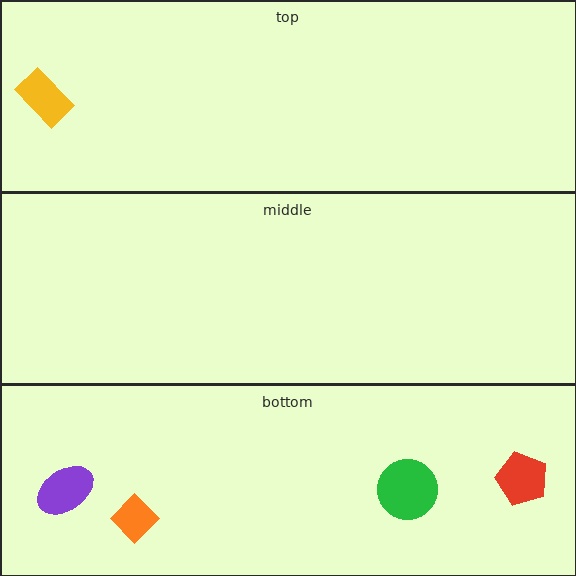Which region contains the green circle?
The bottom region.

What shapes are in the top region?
The yellow rectangle.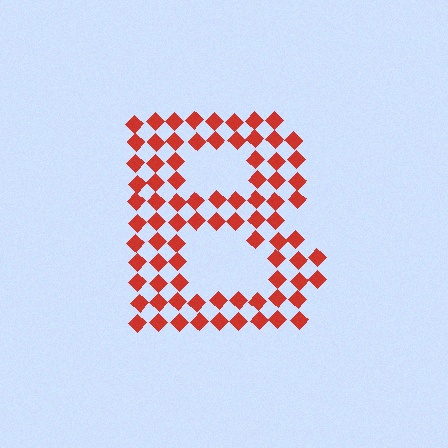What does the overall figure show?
The overall figure shows the letter B.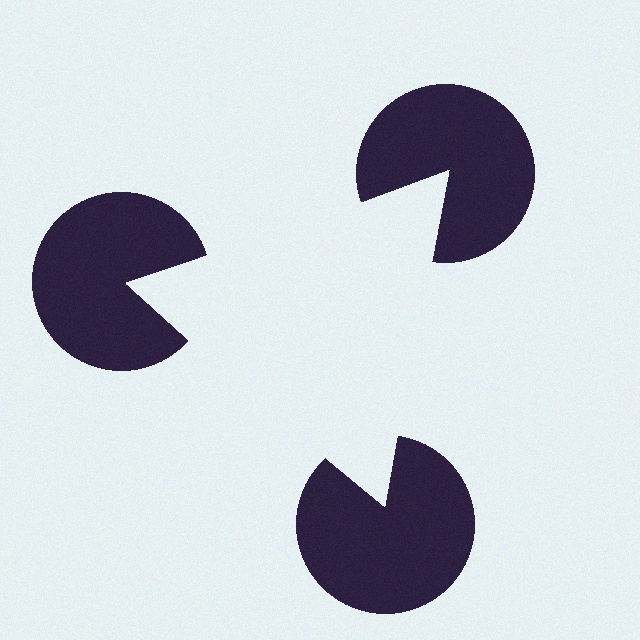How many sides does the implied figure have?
3 sides.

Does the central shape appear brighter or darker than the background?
It typically appears slightly brighter than the background, even though no actual brightness change is drawn.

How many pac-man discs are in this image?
There are 3 — one at each vertex of the illusory triangle.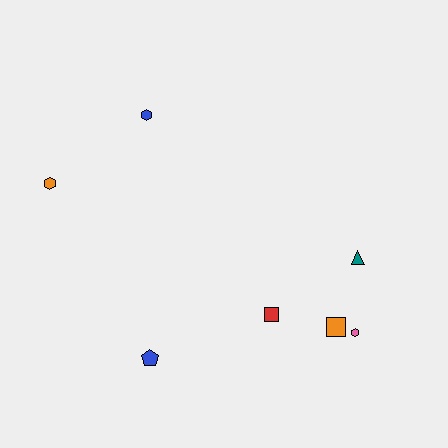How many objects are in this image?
There are 7 objects.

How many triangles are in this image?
There is 1 triangle.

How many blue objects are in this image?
There are 2 blue objects.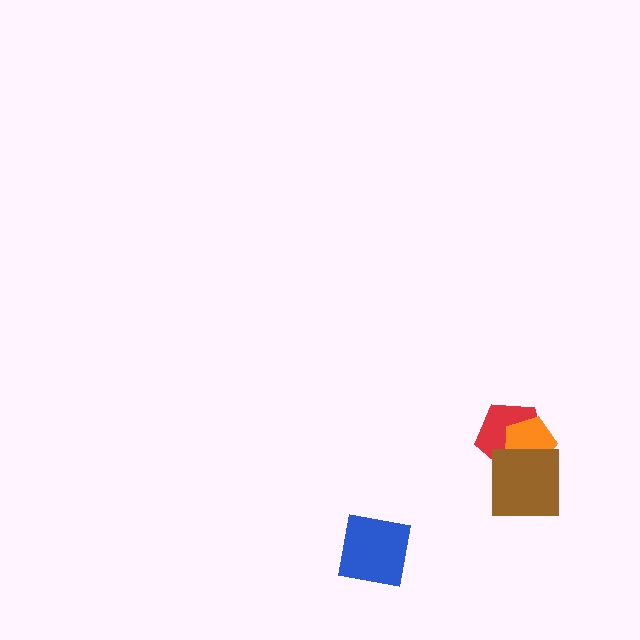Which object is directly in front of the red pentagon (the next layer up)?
The orange pentagon is directly in front of the red pentagon.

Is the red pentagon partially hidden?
Yes, it is partially covered by another shape.